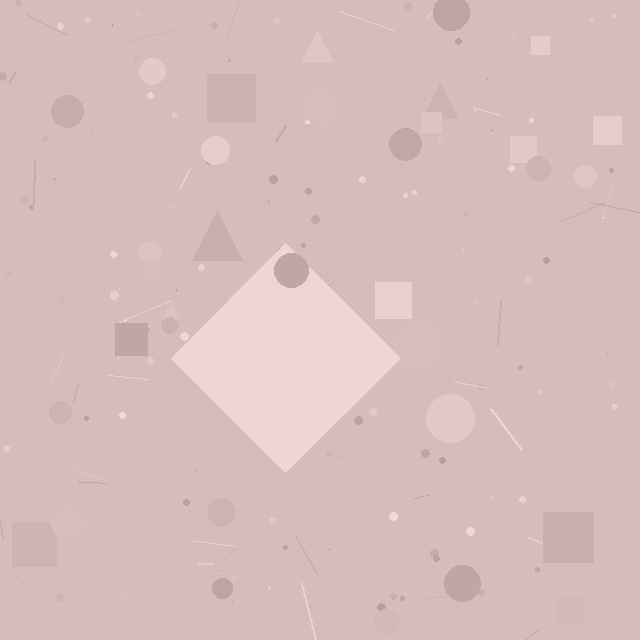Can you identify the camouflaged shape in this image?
The camouflaged shape is a diamond.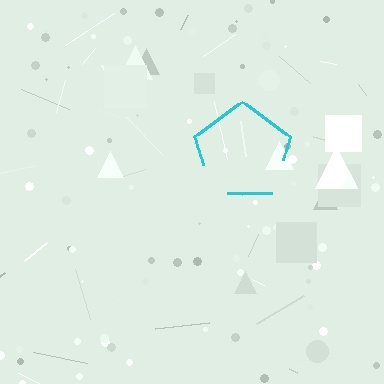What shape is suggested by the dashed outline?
The dashed outline suggests a pentagon.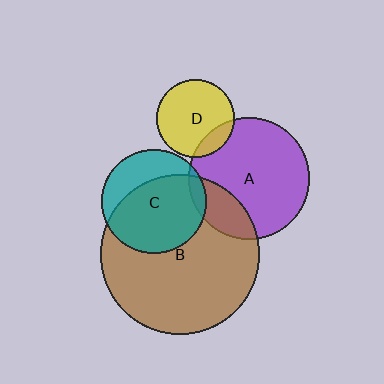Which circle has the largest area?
Circle B (brown).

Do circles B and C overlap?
Yes.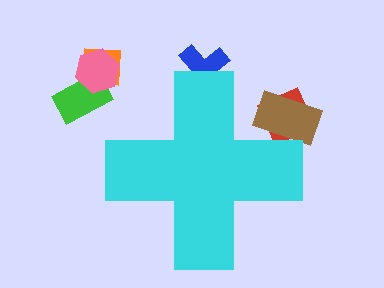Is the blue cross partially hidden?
Yes, the blue cross is partially hidden behind the cyan cross.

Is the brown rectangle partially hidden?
Yes, the brown rectangle is partially hidden behind the cyan cross.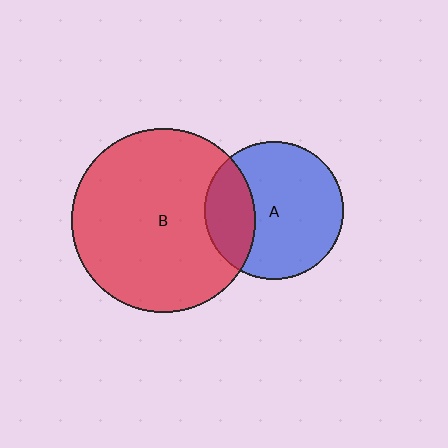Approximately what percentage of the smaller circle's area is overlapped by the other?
Approximately 25%.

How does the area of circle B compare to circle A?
Approximately 1.8 times.